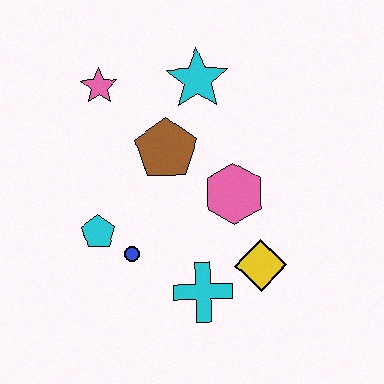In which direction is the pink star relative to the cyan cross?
The pink star is above the cyan cross.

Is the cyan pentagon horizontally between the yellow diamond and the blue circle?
No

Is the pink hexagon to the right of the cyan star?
Yes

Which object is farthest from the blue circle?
The cyan star is farthest from the blue circle.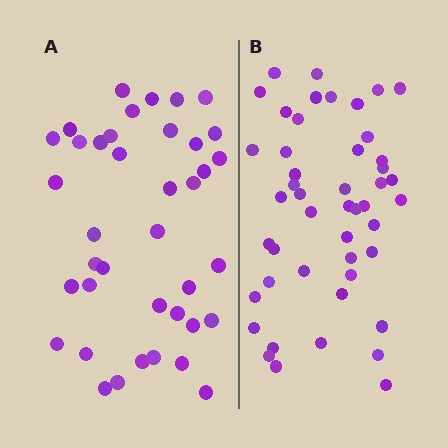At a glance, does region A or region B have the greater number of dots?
Region B (the right region) has more dots.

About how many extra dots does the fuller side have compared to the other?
Region B has roughly 8 or so more dots than region A.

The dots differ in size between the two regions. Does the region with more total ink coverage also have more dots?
No. Region A has more total ink coverage because its dots are larger, but region B actually contains more individual dots. Total area can be misleading — the number of items is what matters here.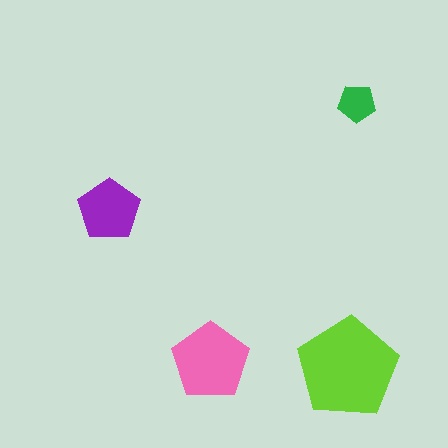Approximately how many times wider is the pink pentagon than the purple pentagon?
About 1.5 times wider.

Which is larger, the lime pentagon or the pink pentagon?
The lime one.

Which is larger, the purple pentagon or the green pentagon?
The purple one.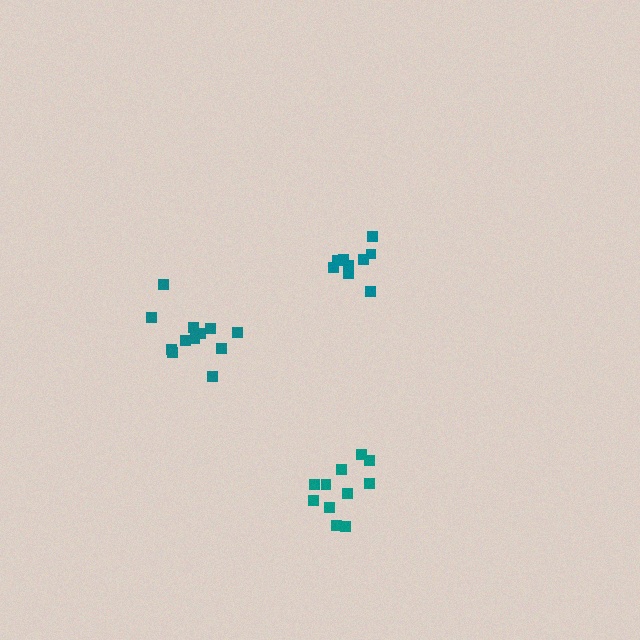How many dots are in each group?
Group 1: 12 dots, Group 2: 10 dots, Group 3: 11 dots (33 total).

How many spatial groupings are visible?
There are 3 spatial groupings.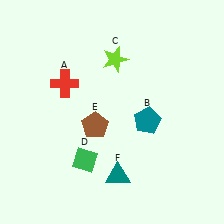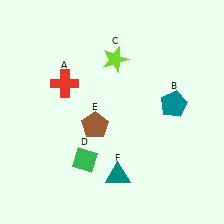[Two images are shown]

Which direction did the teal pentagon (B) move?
The teal pentagon (B) moved right.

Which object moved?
The teal pentagon (B) moved right.